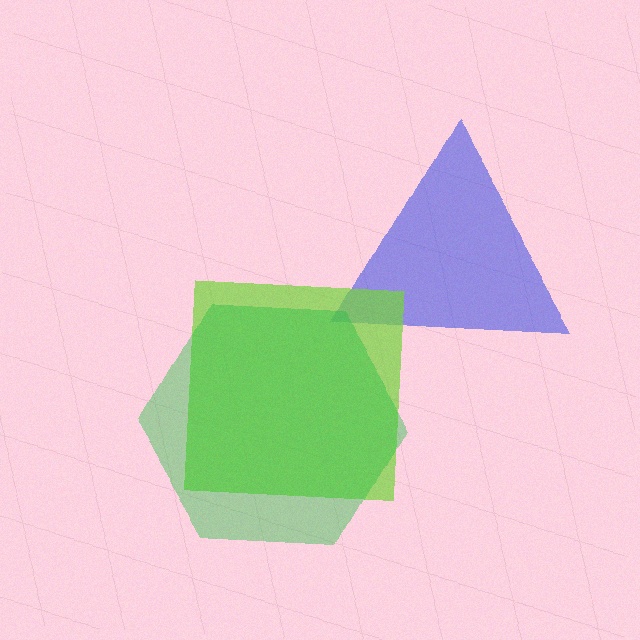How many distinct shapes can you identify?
There are 3 distinct shapes: a blue triangle, a lime square, a green hexagon.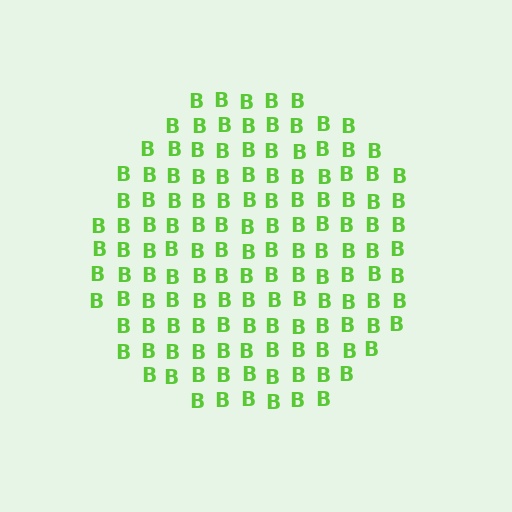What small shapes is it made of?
It is made of small letter B's.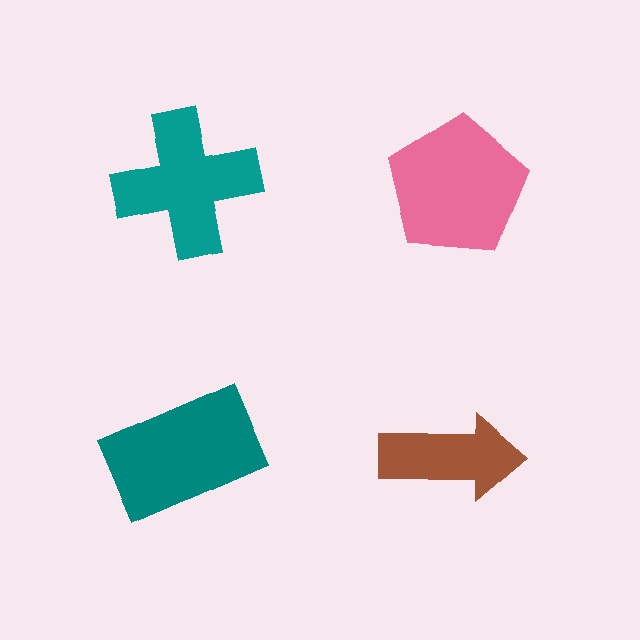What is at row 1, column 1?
A teal cross.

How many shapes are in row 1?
2 shapes.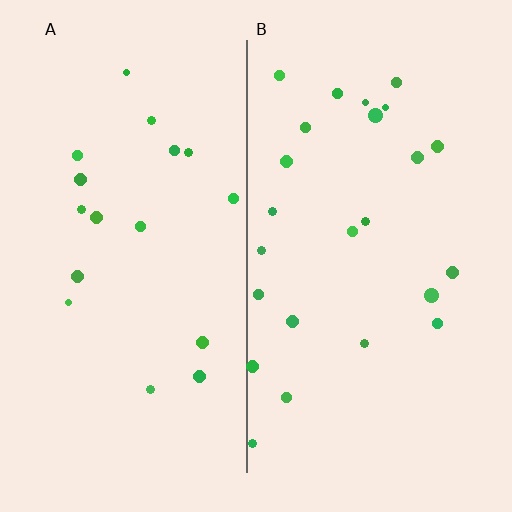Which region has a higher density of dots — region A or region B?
B (the right).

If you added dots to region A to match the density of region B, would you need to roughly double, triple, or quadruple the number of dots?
Approximately double.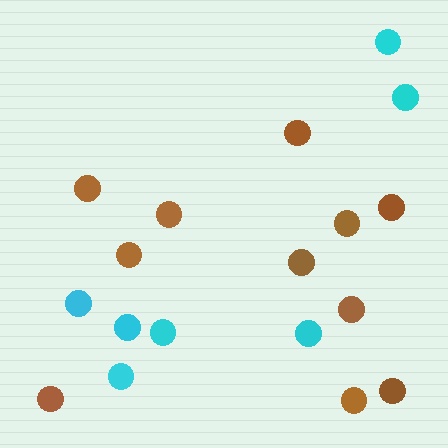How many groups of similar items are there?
There are 2 groups: one group of brown circles (11) and one group of cyan circles (7).